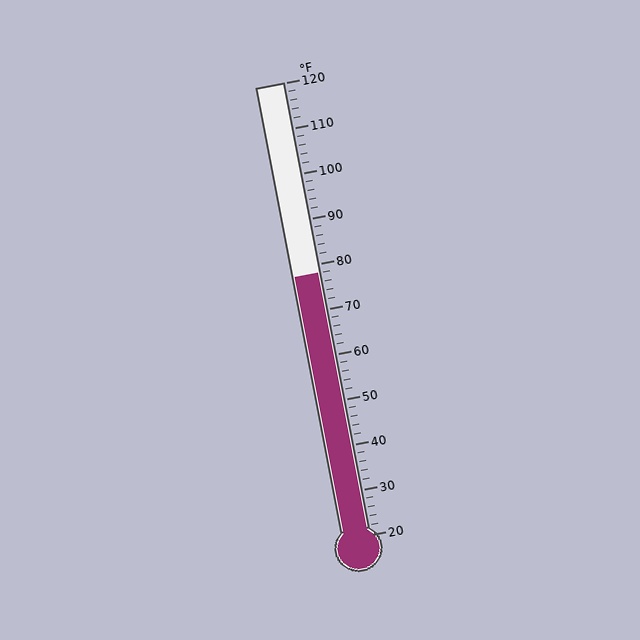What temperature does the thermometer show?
The thermometer shows approximately 78°F.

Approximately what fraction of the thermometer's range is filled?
The thermometer is filled to approximately 60% of its range.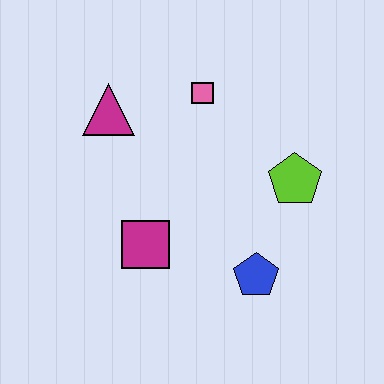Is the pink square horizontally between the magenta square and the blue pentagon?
Yes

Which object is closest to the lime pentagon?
The blue pentagon is closest to the lime pentagon.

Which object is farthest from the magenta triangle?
The blue pentagon is farthest from the magenta triangle.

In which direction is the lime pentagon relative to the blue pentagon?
The lime pentagon is above the blue pentagon.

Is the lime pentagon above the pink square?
No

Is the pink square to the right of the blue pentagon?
No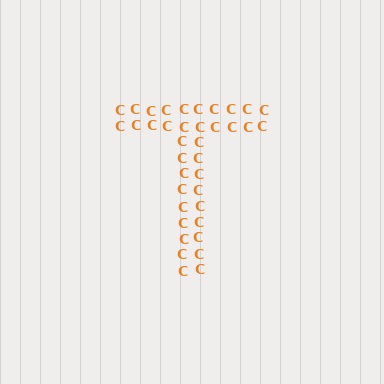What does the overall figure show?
The overall figure shows the letter T.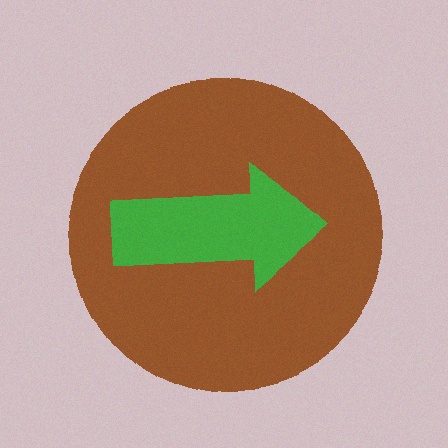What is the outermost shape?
The brown circle.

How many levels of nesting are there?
2.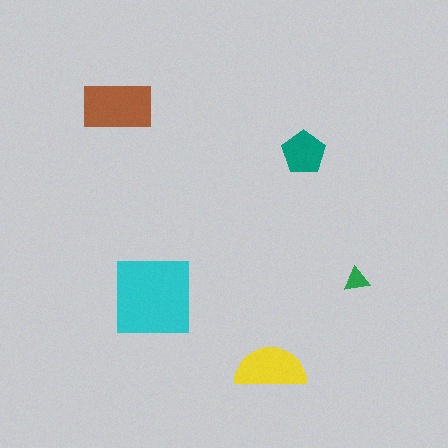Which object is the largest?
The cyan square.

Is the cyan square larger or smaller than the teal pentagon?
Larger.